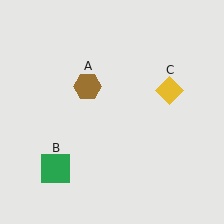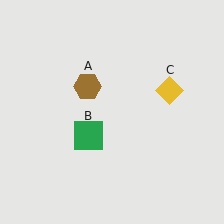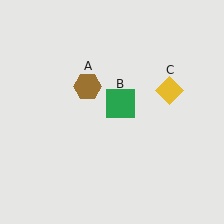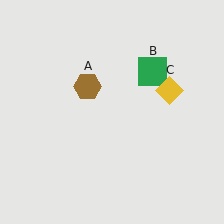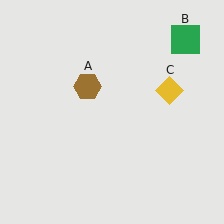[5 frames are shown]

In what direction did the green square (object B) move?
The green square (object B) moved up and to the right.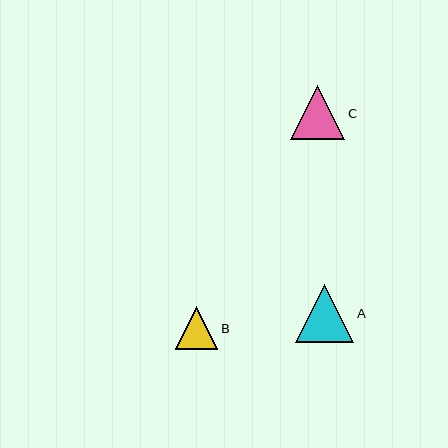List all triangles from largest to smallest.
From largest to smallest: A, C, B.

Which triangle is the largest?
Triangle A is the largest with a size of approximately 58 pixels.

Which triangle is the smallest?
Triangle B is the smallest with a size of approximately 42 pixels.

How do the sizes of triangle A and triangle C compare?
Triangle A and triangle C are approximately the same size.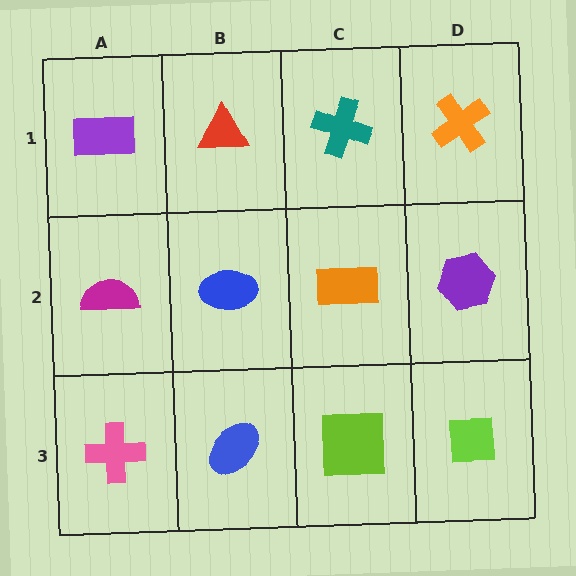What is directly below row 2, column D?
A lime square.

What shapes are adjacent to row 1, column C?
An orange rectangle (row 2, column C), a red triangle (row 1, column B), an orange cross (row 1, column D).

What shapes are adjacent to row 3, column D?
A purple hexagon (row 2, column D), a lime square (row 3, column C).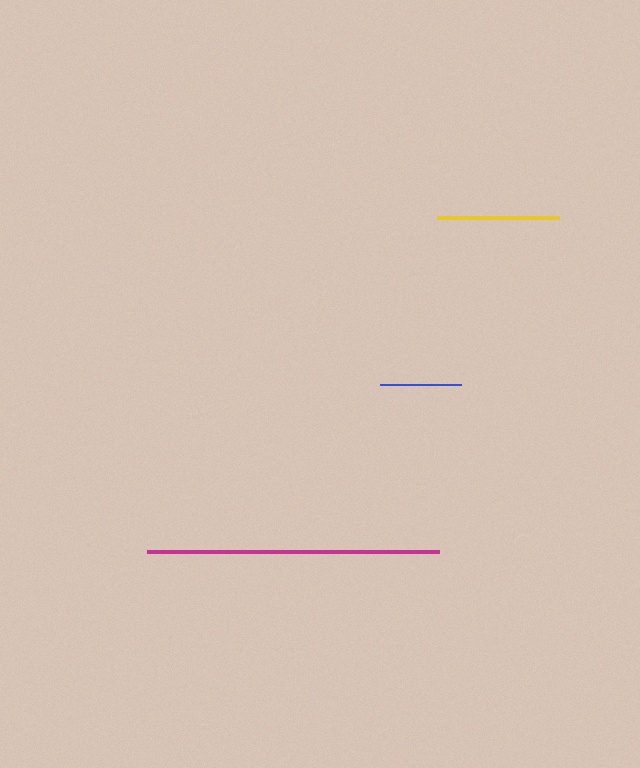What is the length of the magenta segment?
The magenta segment is approximately 292 pixels long.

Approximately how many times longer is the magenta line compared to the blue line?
The magenta line is approximately 3.6 times the length of the blue line.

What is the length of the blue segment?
The blue segment is approximately 81 pixels long.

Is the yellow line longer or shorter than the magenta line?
The magenta line is longer than the yellow line.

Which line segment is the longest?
The magenta line is the longest at approximately 292 pixels.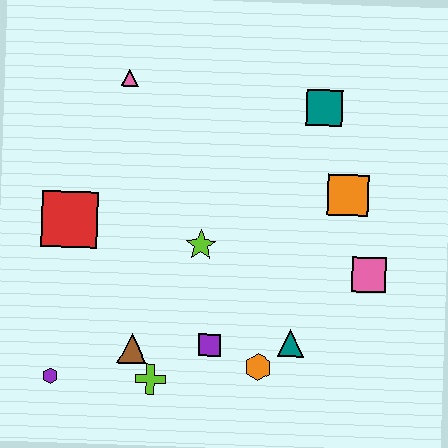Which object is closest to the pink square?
The orange square is closest to the pink square.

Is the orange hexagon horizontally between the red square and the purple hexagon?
No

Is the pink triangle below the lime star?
No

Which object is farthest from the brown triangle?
The teal square is farthest from the brown triangle.